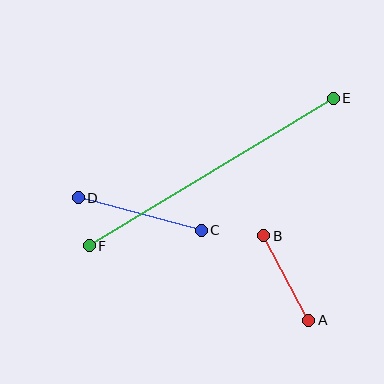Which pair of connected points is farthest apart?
Points E and F are farthest apart.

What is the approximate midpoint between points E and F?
The midpoint is at approximately (211, 172) pixels.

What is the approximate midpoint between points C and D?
The midpoint is at approximately (140, 214) pixels.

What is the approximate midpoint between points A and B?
The midpoint is at approximately (286, 278) pixels.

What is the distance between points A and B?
The distance is approximately 96 pixels.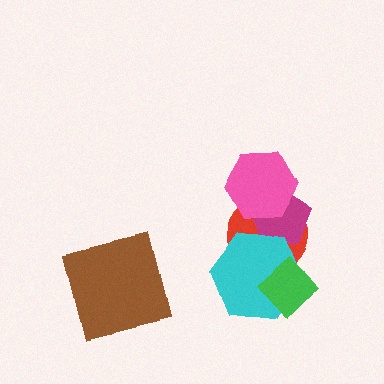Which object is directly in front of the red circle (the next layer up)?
The magenta pentagon is directly in front of the red circle.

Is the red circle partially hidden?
Yes, it is partially covered by another shape.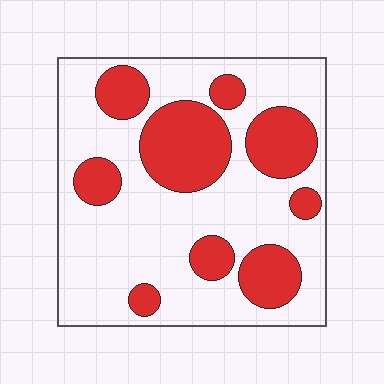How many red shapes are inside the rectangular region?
9.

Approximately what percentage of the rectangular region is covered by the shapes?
Approximately 30%.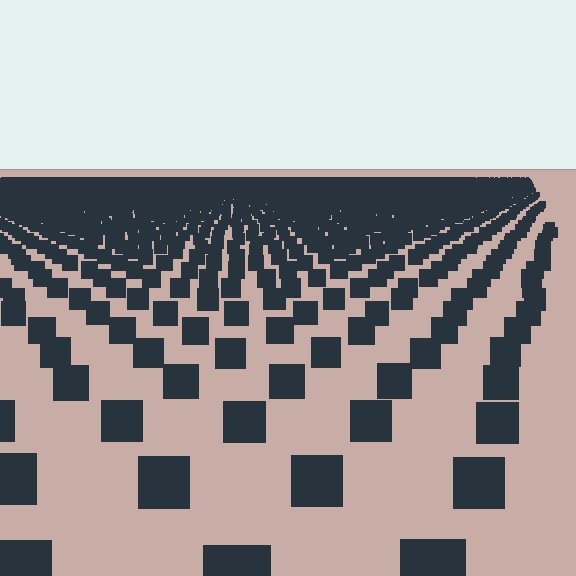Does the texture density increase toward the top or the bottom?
Density increases toward the top.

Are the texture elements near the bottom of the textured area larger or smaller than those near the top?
Larger. Near the bottom, elements are closer to the viewer and appear at a bigger on-screen size.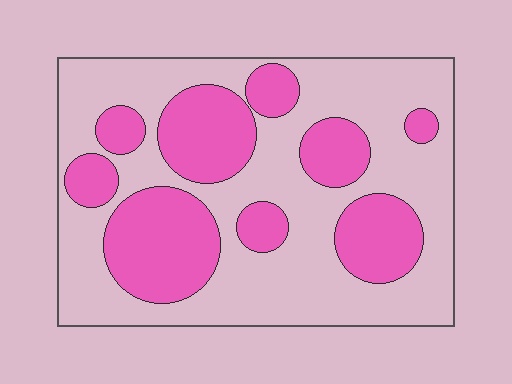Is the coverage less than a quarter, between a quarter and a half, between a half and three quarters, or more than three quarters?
Between a quarter and a half.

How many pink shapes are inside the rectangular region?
9.